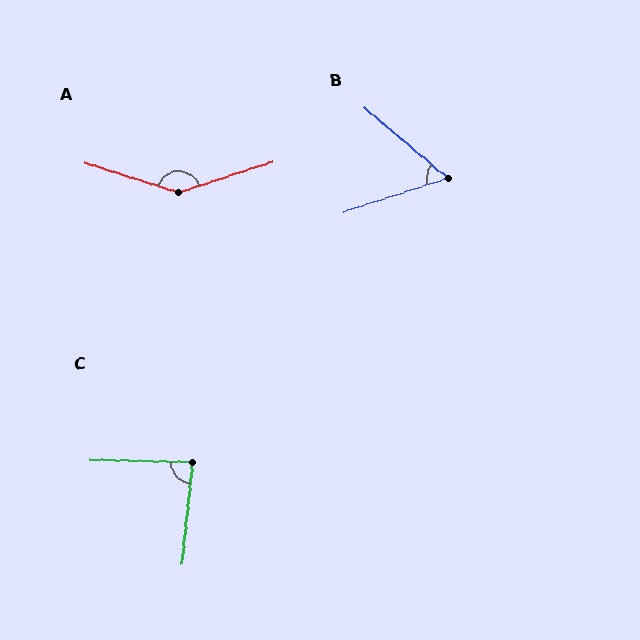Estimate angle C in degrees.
Approximately 86 degrees.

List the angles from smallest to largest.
B (58°), C (86°), A (145°).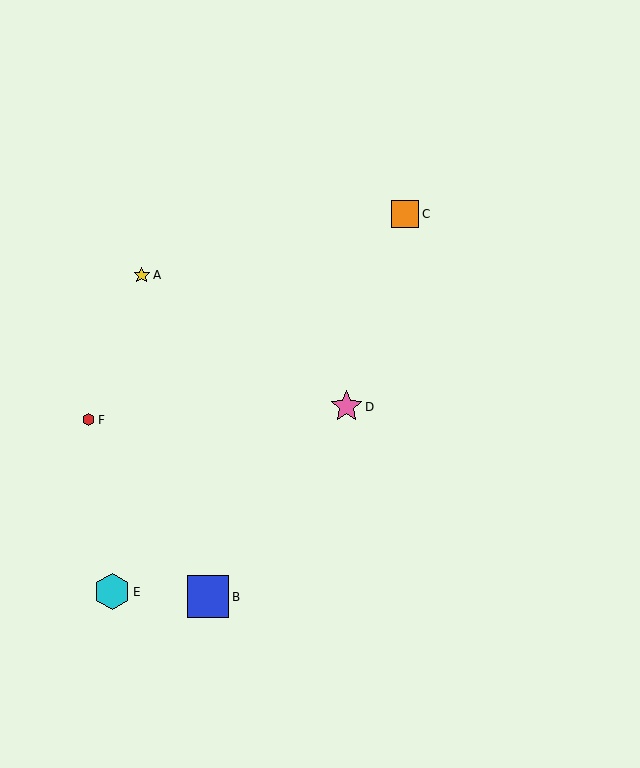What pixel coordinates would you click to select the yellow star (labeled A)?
Click at (142, 275) to select the yellow star A.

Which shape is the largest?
The blue square (labeled B) is the largest.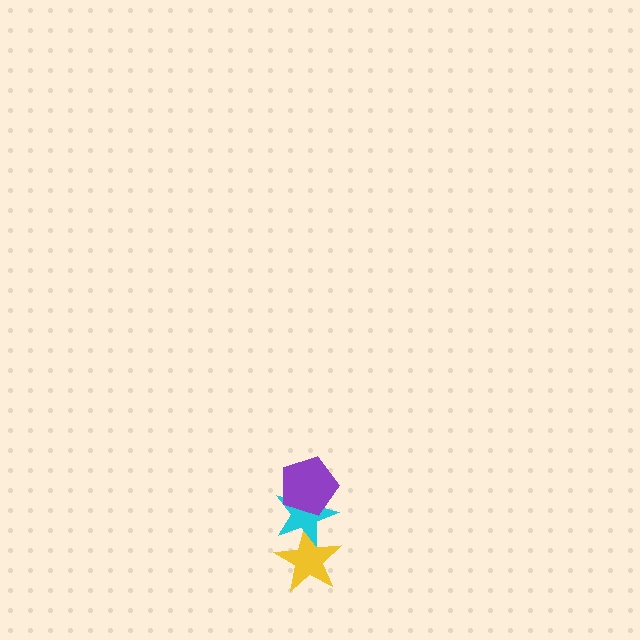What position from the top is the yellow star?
The yellow star is 3rd from the top.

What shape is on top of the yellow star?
The cyan star is on top of the yellow star.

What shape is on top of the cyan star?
The purple pentagon is on top of the cyan star.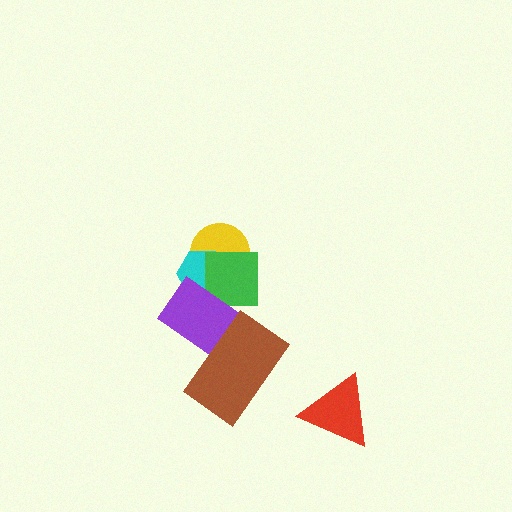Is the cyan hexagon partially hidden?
Yes, it is partially covered by another shape.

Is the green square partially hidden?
Yes, it is partially covered by another shape.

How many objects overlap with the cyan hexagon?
3 objects overlap with the cyan hexagon.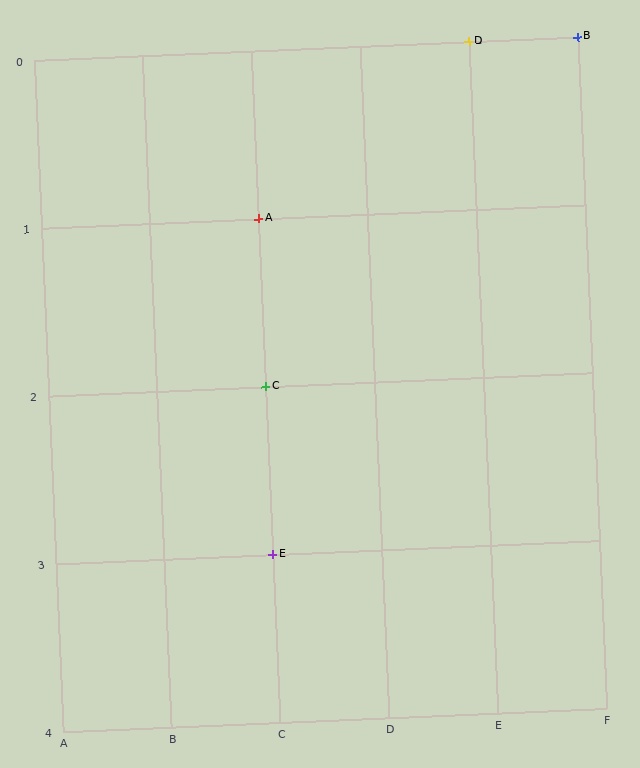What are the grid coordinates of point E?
Point E is at grid coordinates (C, 3).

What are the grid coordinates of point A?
Point A is at grid coordinates (C, 1).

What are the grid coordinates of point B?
Point B is at grid coordinates (F, 0).